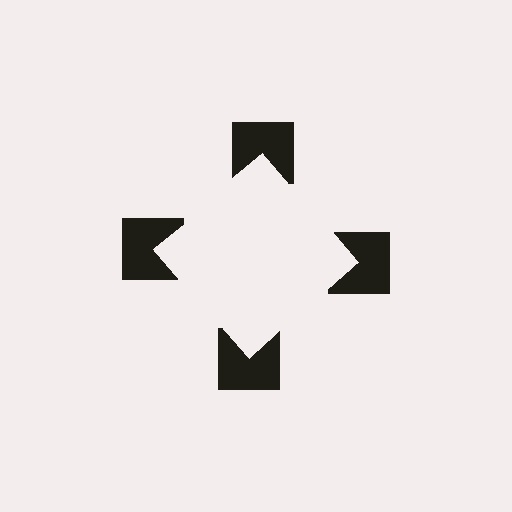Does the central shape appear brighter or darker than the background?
It typically appears slightly brighter than the background, even though no actual brightness change is drawn.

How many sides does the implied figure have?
4 sides.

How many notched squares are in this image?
There are 4 — one at each vertex of the illusory square.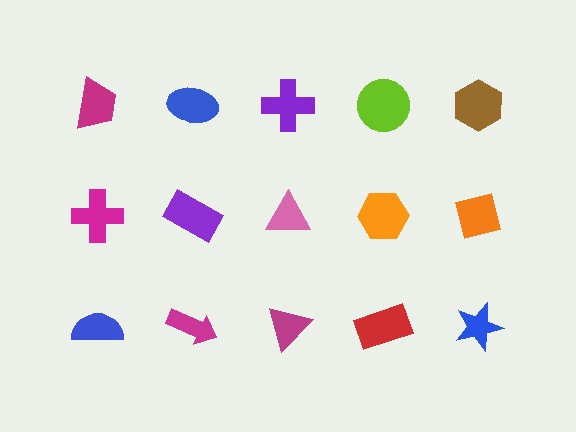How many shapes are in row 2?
5 shapes.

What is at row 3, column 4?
A red rectangle.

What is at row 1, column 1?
A magenta trapezoid.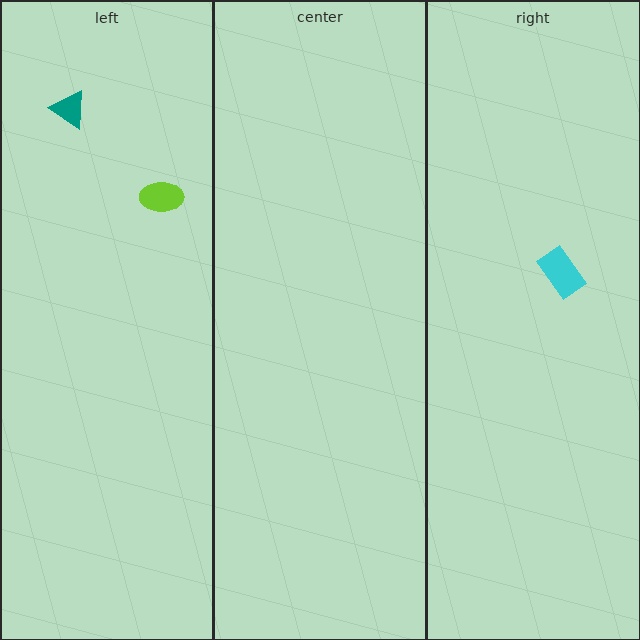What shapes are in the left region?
The teal triangle, the lime ellipse.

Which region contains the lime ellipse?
The left region.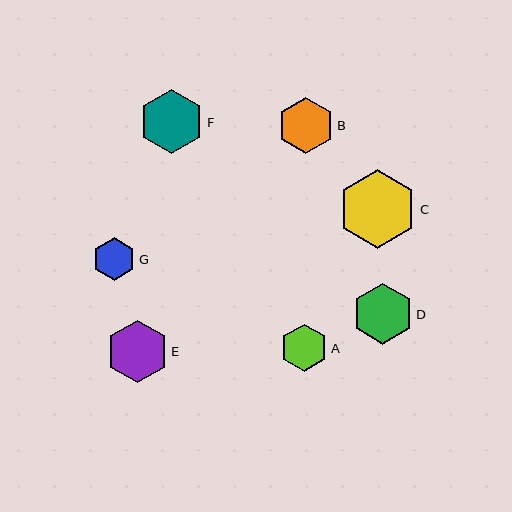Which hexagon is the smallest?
Hexagon G is the smallest with a size of approximately 43 pixels.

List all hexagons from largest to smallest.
From largest to smallest: C, F, E, D, B, A, G.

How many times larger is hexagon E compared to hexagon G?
Hexagon E is approximately 1.5 times the size of hexagon G.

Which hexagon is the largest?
Hexagon C is the largest with a size of approximately 78 pixels.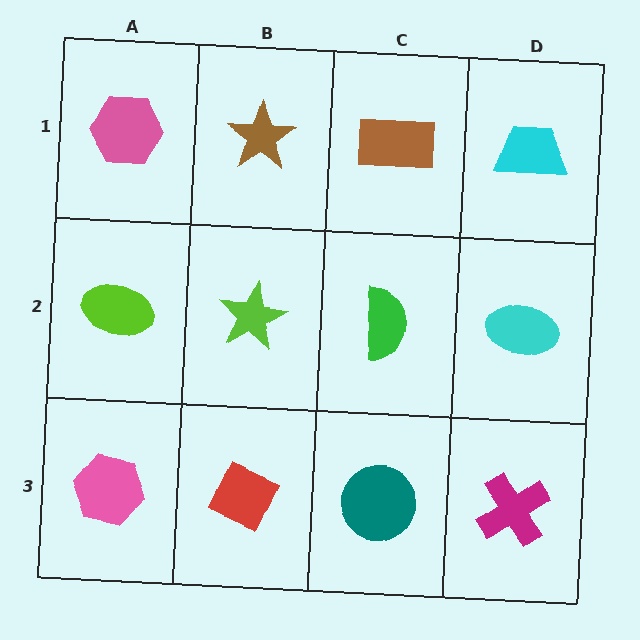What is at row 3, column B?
A red diamond.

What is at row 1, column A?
A pink hexagon.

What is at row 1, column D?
A cyan trapezoid.